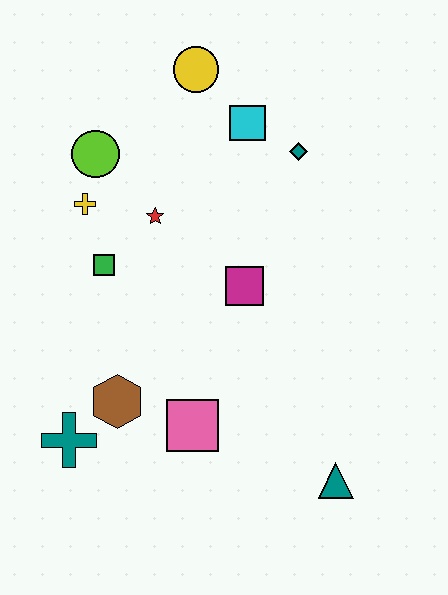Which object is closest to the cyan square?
The teal diamond is closest to the cyan square.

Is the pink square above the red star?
No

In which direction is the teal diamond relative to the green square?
The teal diamond is to the right of the green square.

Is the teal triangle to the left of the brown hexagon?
No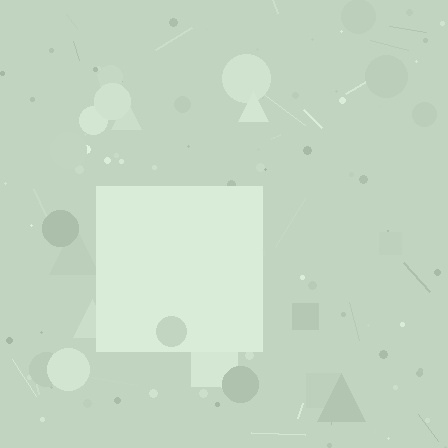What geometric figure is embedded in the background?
A square is embedded in the background.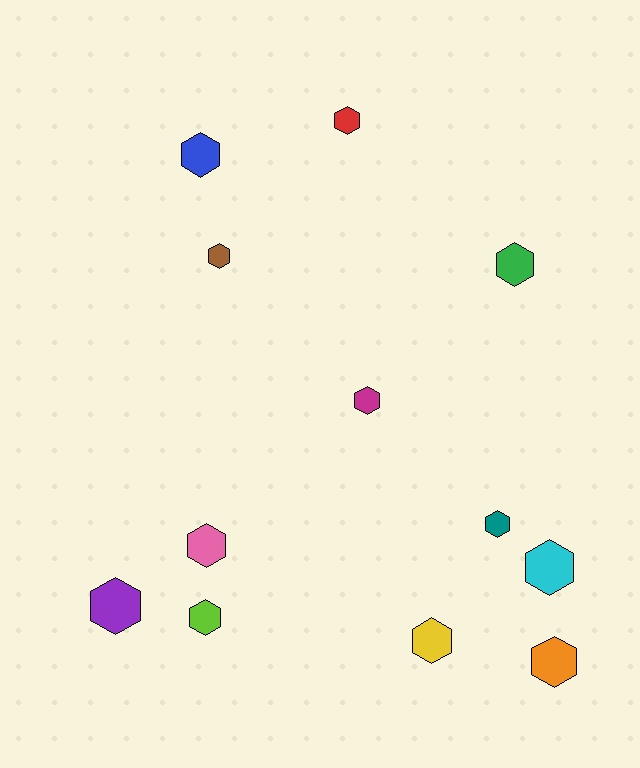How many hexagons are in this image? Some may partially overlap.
There are 12 hexagons.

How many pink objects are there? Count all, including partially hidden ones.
There is 1 pink object.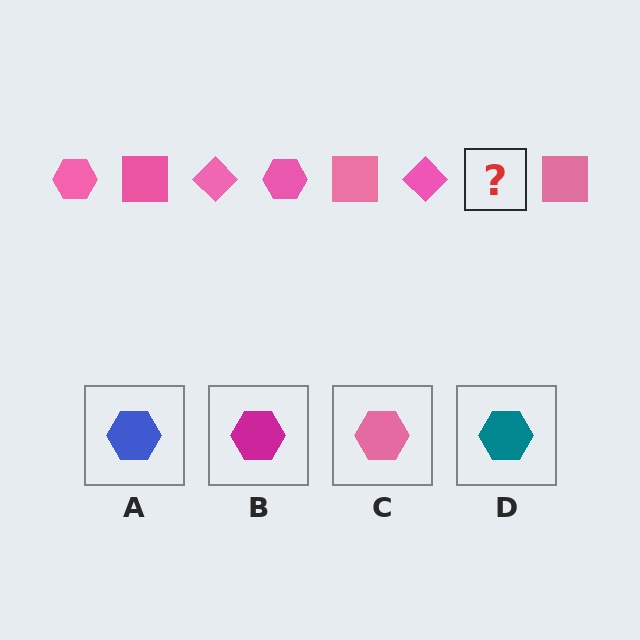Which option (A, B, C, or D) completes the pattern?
C.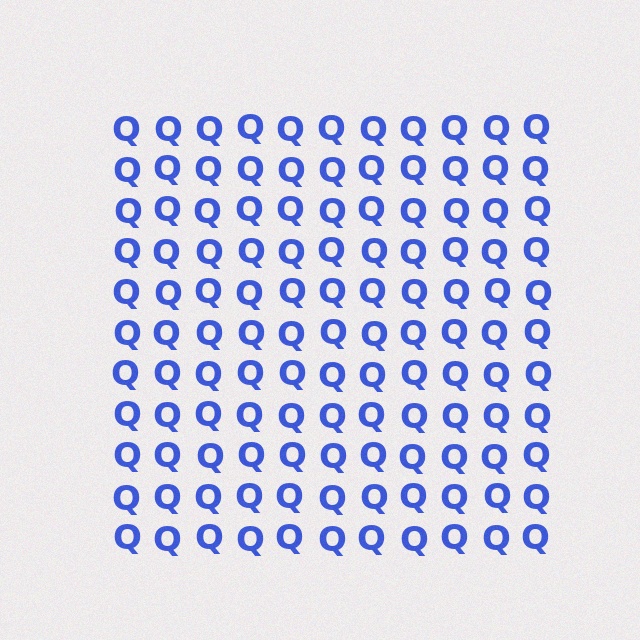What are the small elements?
The small elements are letter Q's.